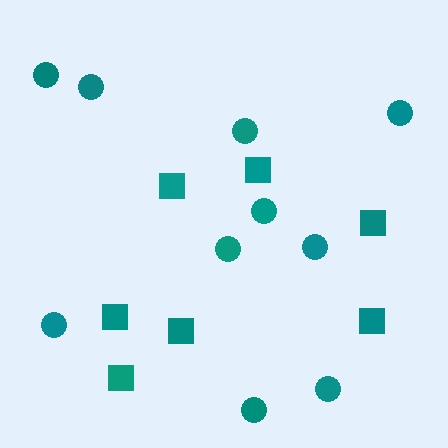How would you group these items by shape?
There are 2 groups: one group of squares (7) and one group of circles (10).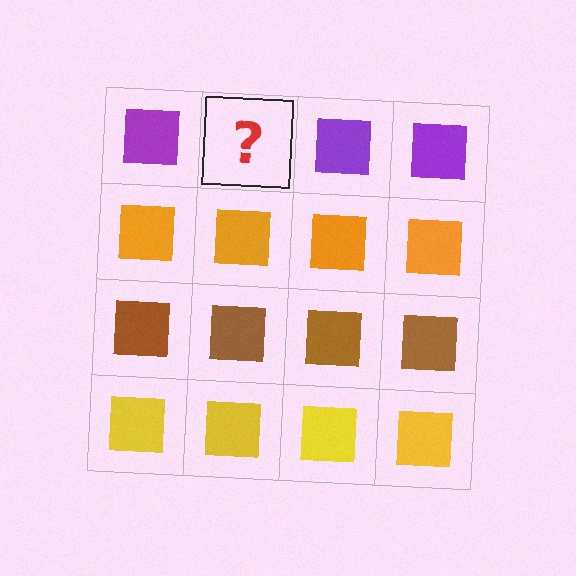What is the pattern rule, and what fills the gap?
The rule is that each row has a consistent color. The gap should be filled with a purple square.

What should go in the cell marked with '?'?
The missing cell should contain a purple square.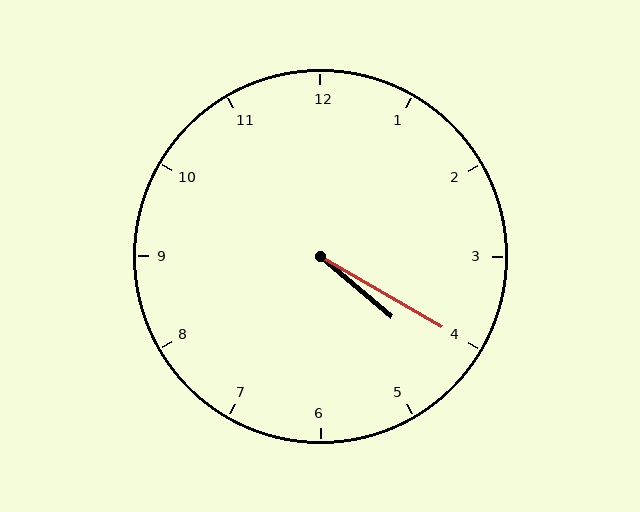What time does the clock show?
4:20.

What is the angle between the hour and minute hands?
Approximately 10 degrees.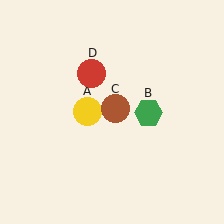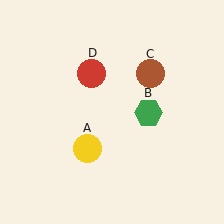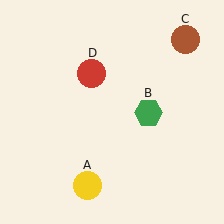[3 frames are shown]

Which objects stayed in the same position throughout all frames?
Green hexagon (object B) and red circle (object D) remained stationary.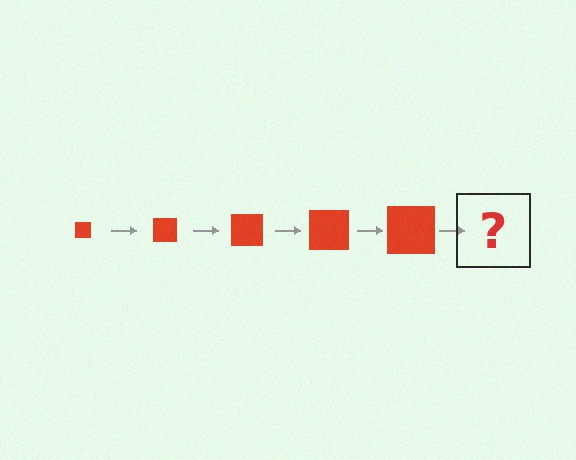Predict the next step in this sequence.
The next step is a red square, larger than the previous one.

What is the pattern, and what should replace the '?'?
The pattern is that the square gets progressively larger each step. The '?' should be a red square, larger than the previous one.